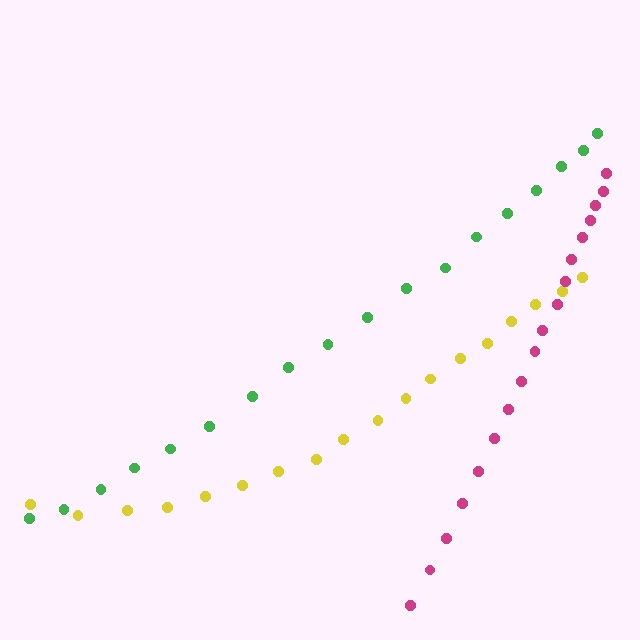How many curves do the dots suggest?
There are 3 distinct paths.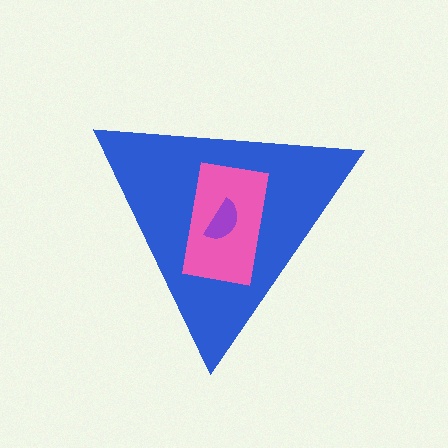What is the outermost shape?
The blue triangle.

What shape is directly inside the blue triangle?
The pink rectangle.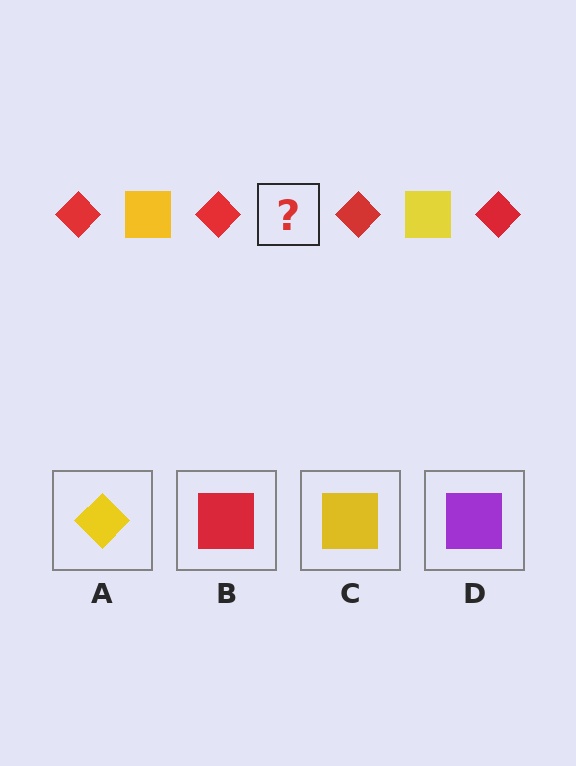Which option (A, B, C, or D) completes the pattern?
C.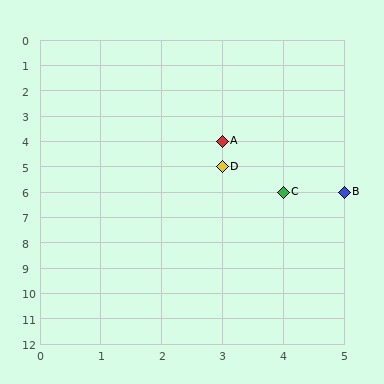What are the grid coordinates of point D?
Point D is at grid coordinates (3, 5).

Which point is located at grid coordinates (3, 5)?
Point D is at (3, 5).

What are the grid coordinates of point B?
Point B is at grid coordinates (5, 6).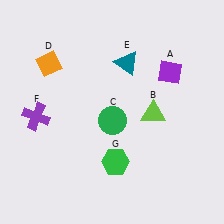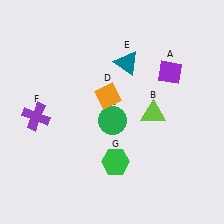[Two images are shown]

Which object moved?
The orange diamond (D) moved right.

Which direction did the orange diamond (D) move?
The orange diamond (D) moved right.